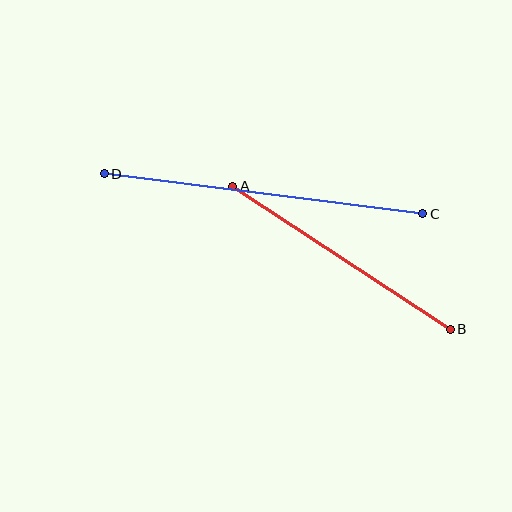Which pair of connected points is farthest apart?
Points C and D are farthest apart.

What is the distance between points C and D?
The distance is approximately 321 pixels.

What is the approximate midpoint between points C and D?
The midpoint is at approximately (263, 194) pixels.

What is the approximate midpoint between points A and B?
The midpoint is at approximately (342, 258) pixels.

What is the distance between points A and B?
The distance is approximately 260 pixels.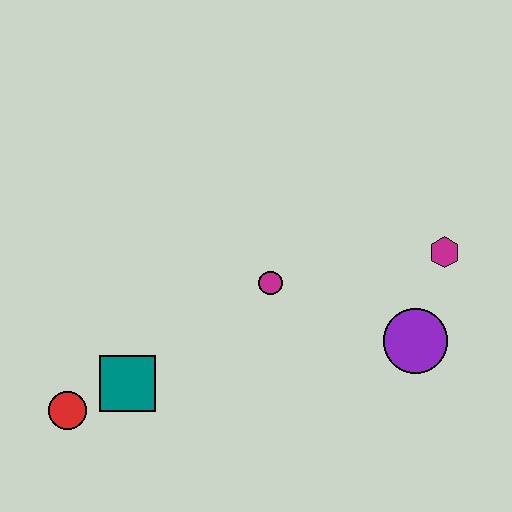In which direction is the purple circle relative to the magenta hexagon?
The purple circle is below the magenta hexagon.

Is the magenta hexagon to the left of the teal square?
No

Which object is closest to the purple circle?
The magenta hexagon is closest to the purple circle.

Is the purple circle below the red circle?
No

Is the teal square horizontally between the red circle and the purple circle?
Yes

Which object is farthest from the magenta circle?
The red circle is farthest from the magenta circle.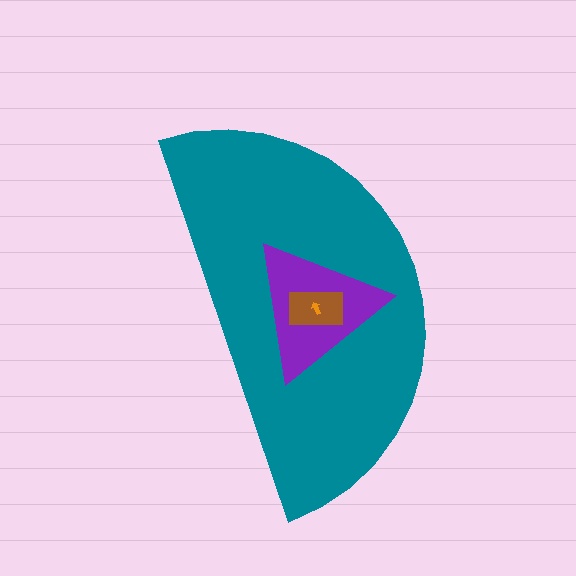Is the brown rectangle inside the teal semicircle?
Yes.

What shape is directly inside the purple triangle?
The brown rectangle.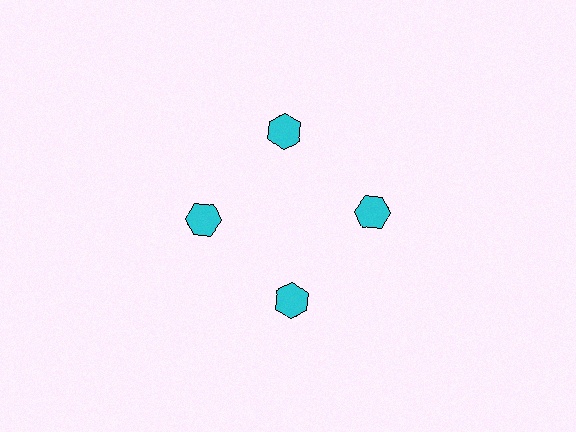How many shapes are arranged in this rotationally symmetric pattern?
There are 4 shapes, arranged in 4 groups of 1.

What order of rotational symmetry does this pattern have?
This pattern has 4-fold rotational symmetry.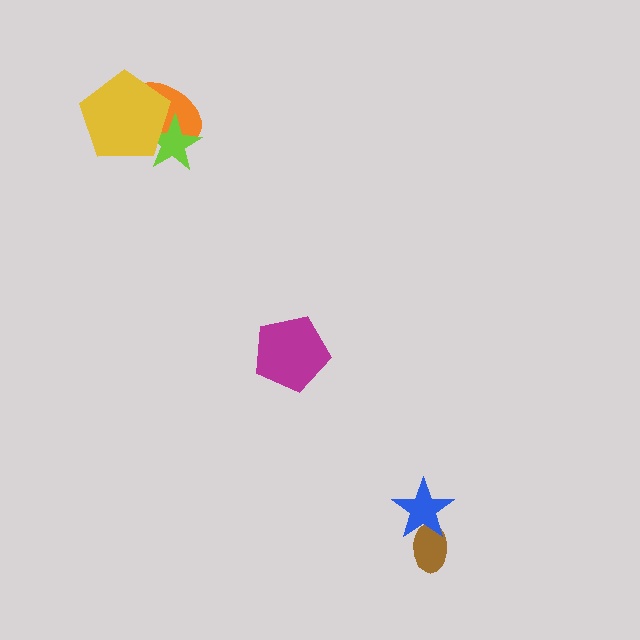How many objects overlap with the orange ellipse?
2 objects overlap with the orange ellipse.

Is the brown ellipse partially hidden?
Yes, it is partially covered by another shape.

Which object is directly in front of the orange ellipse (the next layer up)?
The lime star is directly in front of the orange ellipse.